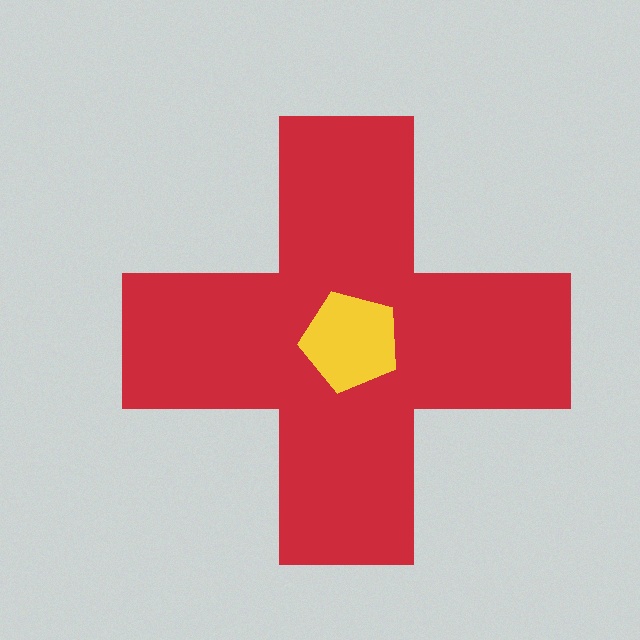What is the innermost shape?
The yellow pentagon.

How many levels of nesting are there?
2.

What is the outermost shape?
The red cross.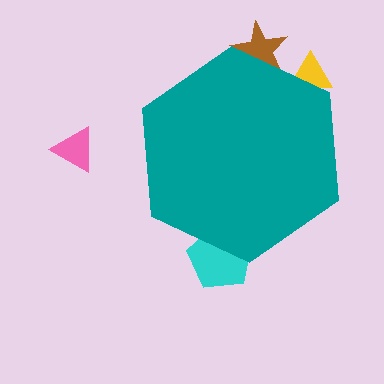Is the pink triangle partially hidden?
No, the pink triangle is fully visible.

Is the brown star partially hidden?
Yes, the brown star is partially hidden behind the teal hexagon.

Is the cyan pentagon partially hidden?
Yes, the cyan pentagon is partially hidden behind the teal hexagon.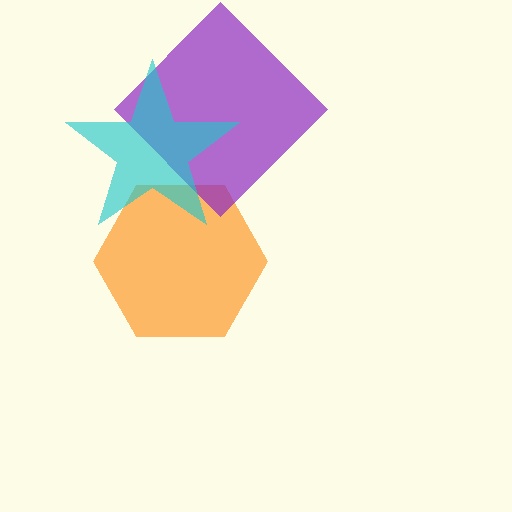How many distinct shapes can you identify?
There are 3 distinct shapes: an orange hexagon, a purple diamond, a cyan star.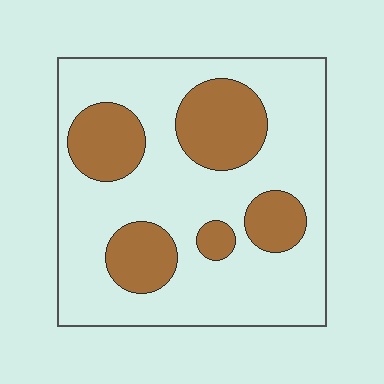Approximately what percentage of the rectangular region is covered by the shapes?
Approximately 30%.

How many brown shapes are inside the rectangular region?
5.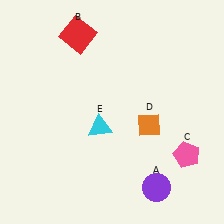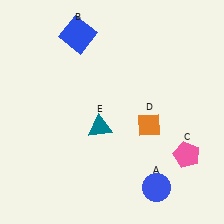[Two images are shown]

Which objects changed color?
A changed from purple to blue. B changed from red to blue. E changed from cyan to teal.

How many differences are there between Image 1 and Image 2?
There are 3 differences between the two images.